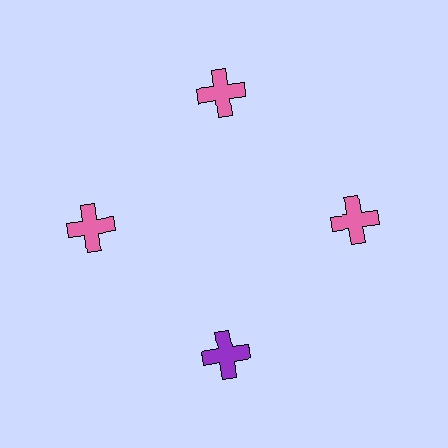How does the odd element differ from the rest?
It has a different color: purple instead of pink.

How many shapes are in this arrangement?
There are 4 shapes arranged in a ring pattern.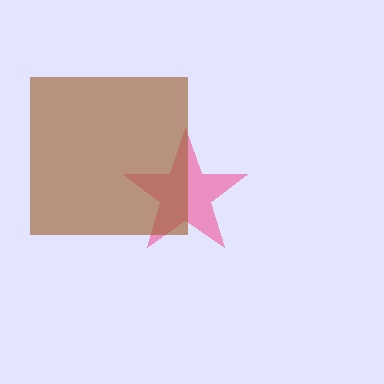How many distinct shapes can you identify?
There are 2 distinct shapes: a pink star, a brown square.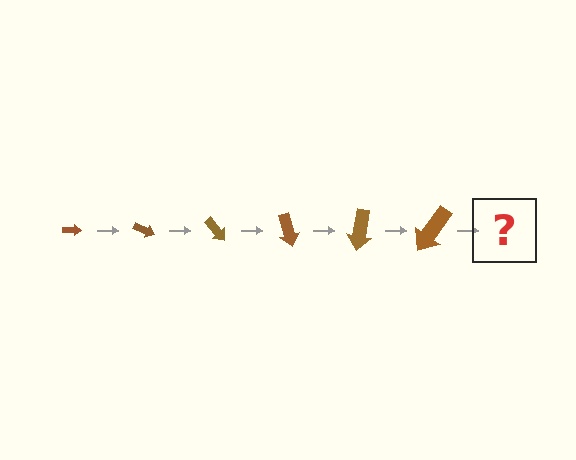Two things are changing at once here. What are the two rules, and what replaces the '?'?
The two rules are that the arrow grows larger each step and it rotates 25 degrees each step. The '?' should be an arrow, larger than the previous one and rotated 150 degrees from the start.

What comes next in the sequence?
The next element should be an arrow, larger than the previous one and rotated 150 degrees from the start.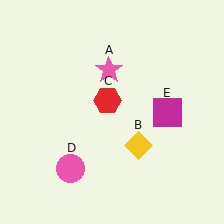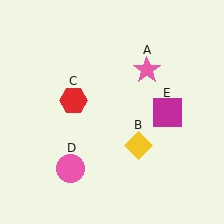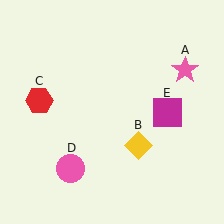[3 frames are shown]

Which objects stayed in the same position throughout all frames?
Yellow diamond (object B) and pink circle (object D) and magenta square (object E) remained stationary.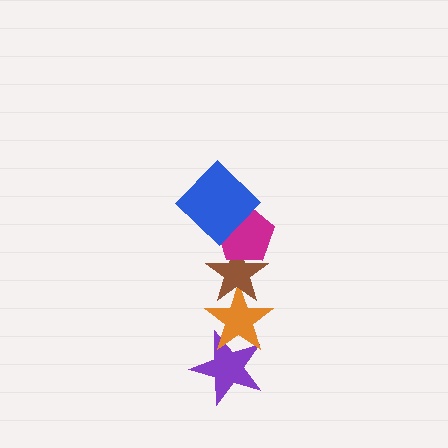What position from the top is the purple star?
The purple star is 5th from the top.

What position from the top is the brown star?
The brown star is 3rd from the top.